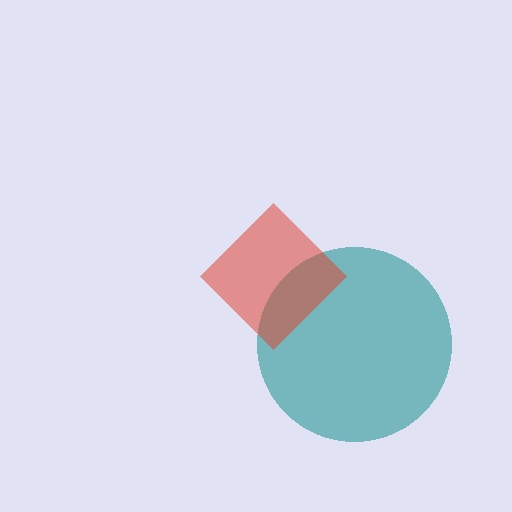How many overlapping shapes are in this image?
There are 2 overlapping shapes in the image.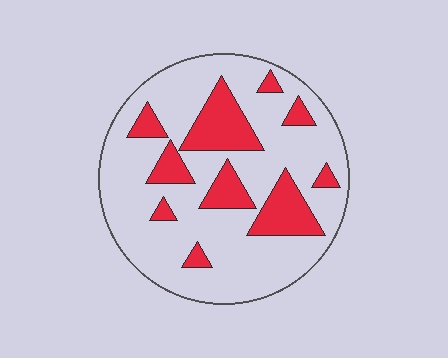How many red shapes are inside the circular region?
10.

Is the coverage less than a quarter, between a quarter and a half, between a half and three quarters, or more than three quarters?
Less than a quarter.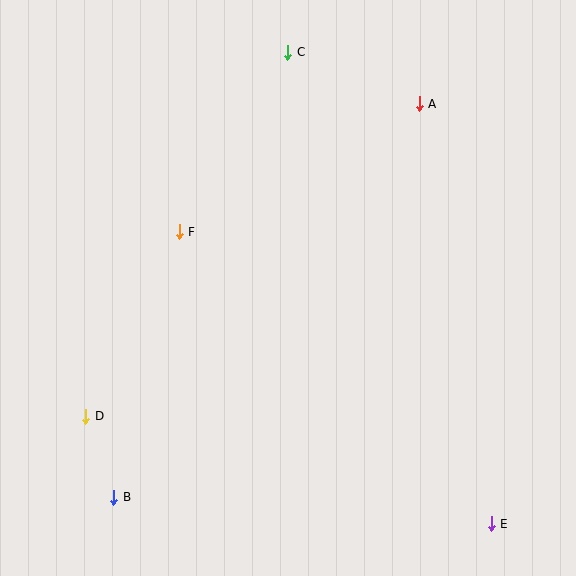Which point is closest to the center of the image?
Point F at (179, 232) is closest to the center.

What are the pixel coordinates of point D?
Point D is at (86, 416).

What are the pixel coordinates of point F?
Point F is at (179, 232).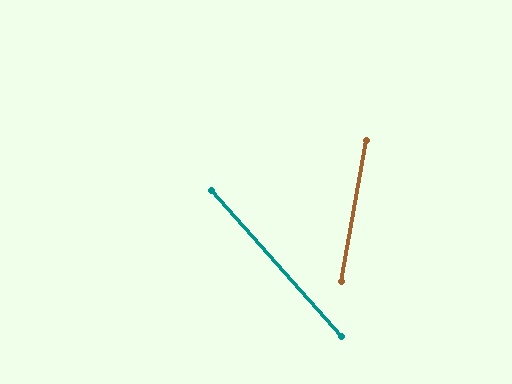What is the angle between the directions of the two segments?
Approximately 52 degrees.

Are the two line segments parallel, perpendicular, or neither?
Neither parallel nor perpendicular — they differ by about 52°.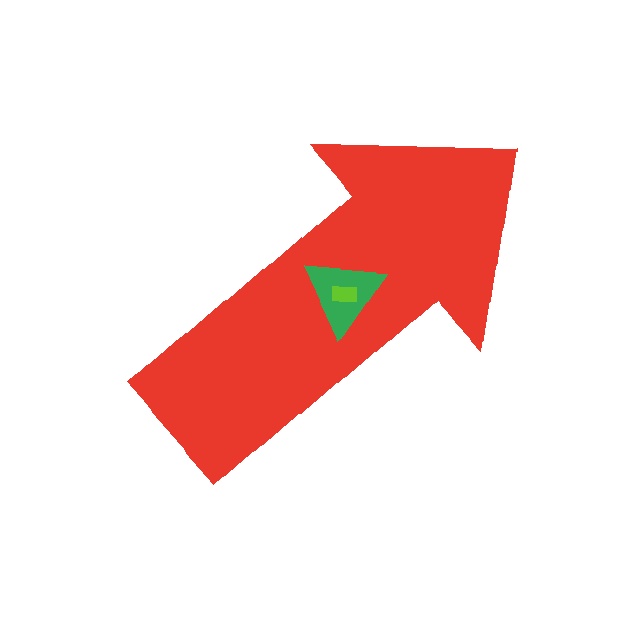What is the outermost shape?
The red arrow.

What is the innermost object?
The lime rectangle.